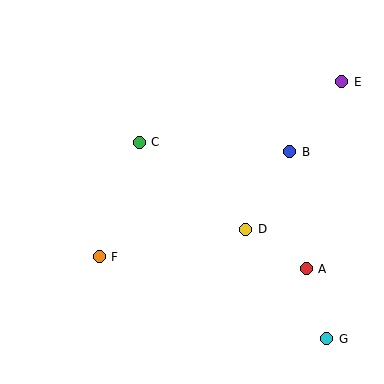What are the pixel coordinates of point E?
Point E is at (342, 82).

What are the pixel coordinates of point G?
Point G is at (327, 339).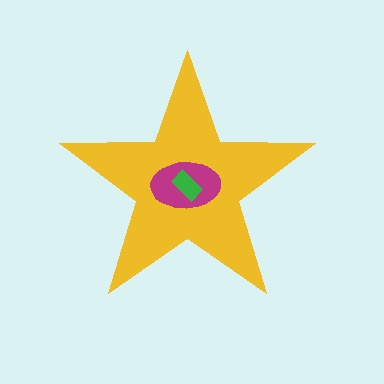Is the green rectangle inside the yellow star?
Yes.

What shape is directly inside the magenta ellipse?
The green rectangle.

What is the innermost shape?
The green rectangle.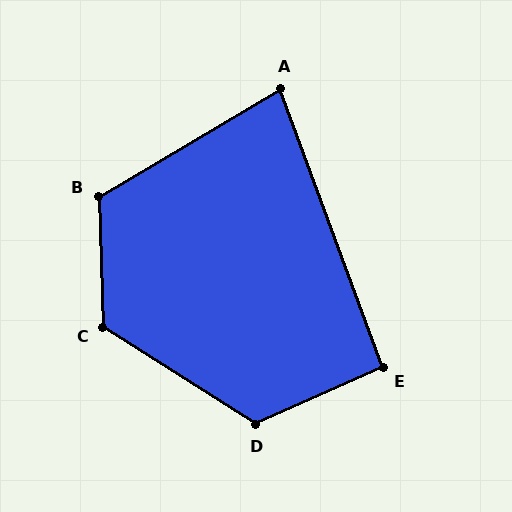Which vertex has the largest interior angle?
C, at approximately 125 degrees.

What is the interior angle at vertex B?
Approximately 118 degrees (obtuse).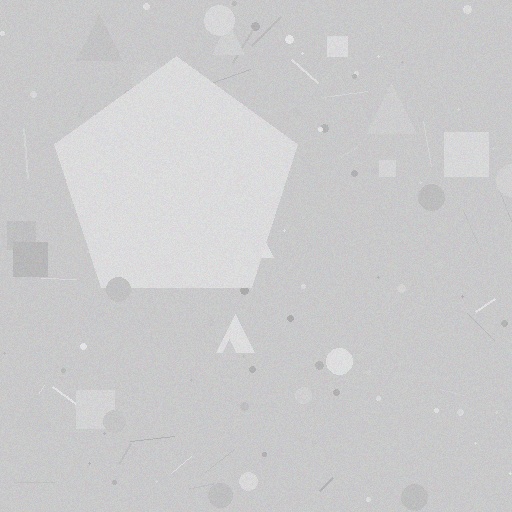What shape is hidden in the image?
A pentagon is hidden in the image.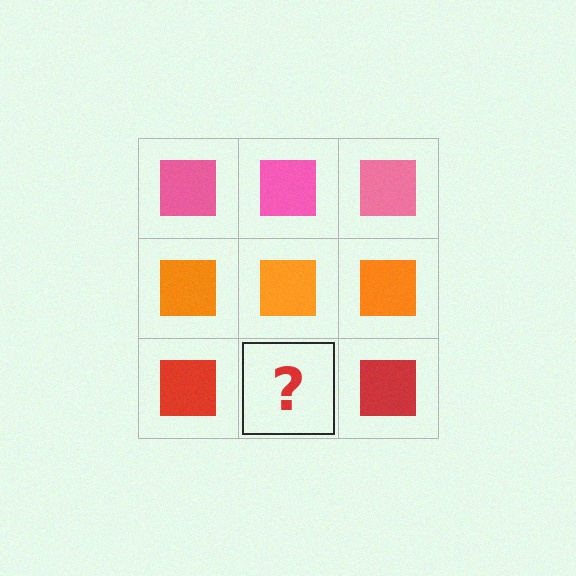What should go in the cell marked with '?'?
The missing cell should contain a red square.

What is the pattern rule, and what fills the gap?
The rule is that each row has a consistent color. The gap should be filled with a red square.